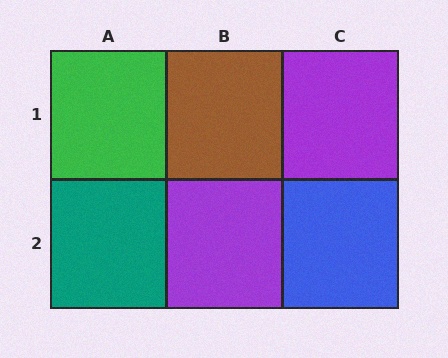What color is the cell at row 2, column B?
Purple.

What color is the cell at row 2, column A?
Teal.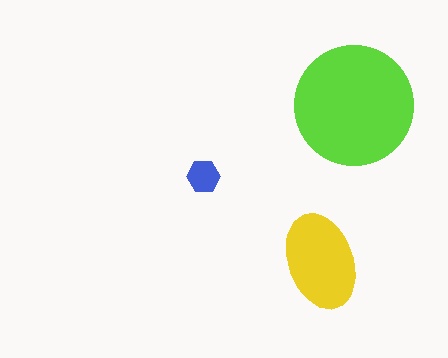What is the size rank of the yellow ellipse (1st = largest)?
2nd.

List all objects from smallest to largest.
The blue hexagon, the yellow ellipse, the lime circle.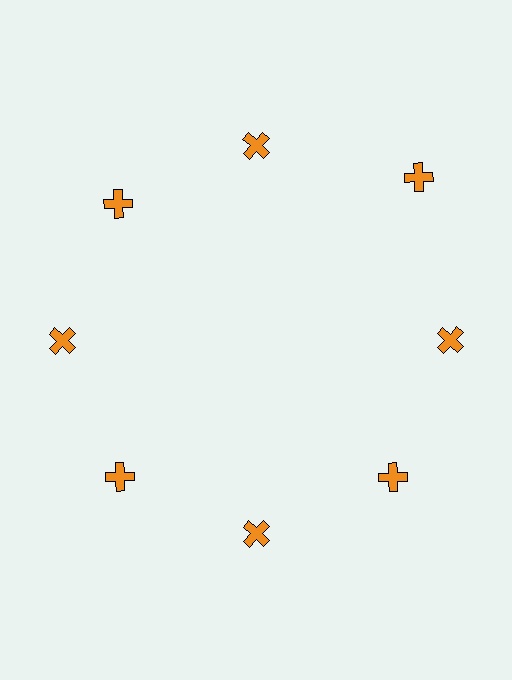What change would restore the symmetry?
The symmetry would be restored by moving it inward, back onto the ring so that all 8 crosses sit at equal angles and equal distance from the center.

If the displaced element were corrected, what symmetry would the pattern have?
It would have 8-fold rotational symmetry — the pattern would map onto itself every 45 degrees.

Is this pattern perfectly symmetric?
No. The 8 orange crosses are arranged in a ring, but one element near the 2 o'clock position is pushed outward from the center, breaking the 8-fold rotational symmetry.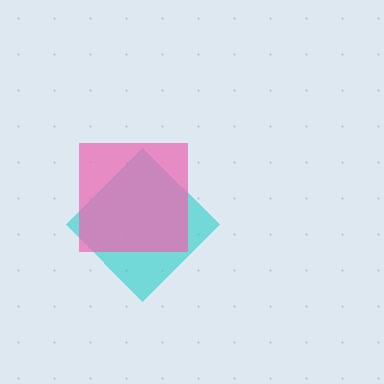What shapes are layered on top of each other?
The layered shapes are: a cyan diamond, a pink square.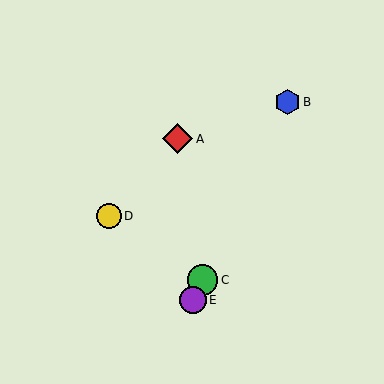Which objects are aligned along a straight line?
Objects B, C, E are aligned along a straight line.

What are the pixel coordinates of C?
Object C is at (202, 280).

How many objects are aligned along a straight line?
3 objects (B, C, E) are aligned along a straight line.